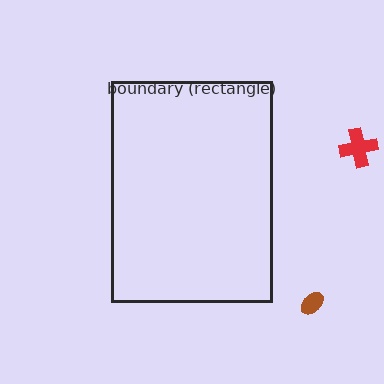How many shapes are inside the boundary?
0 inside, 2 outside.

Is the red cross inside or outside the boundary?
Outside.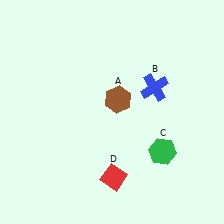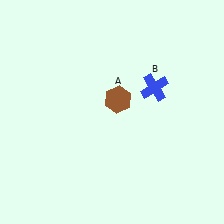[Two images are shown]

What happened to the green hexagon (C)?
The green hexagon (C) was removed in Image 2. It was in the bottom-right area of Image 1.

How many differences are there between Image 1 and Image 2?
There are 2 differences between the two images.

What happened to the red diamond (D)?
The red diamond (D) was removed in Image 2. It was in the bottom-right area of Image 1.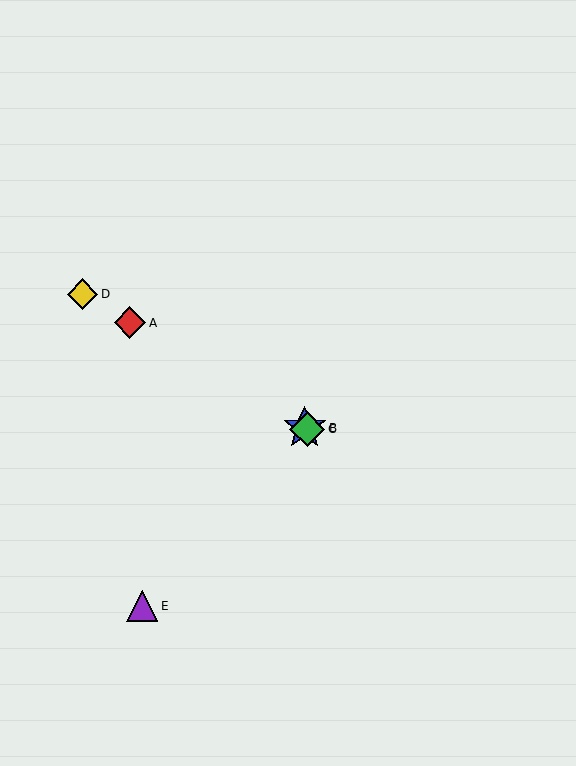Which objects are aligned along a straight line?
Objects A, B, C, D are aligned along a straight line.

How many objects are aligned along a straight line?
4 objects (A, B, C, D) are aligned along a straight line.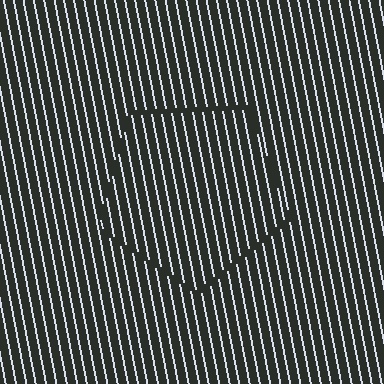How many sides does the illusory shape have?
5 sides — the line-ends trace a pentagon.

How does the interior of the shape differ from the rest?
The interior of the shape contains the same grating, shifted by half a period — the contour is defined by the phase discontinuity where line-ends from the inner and outer gratings abut.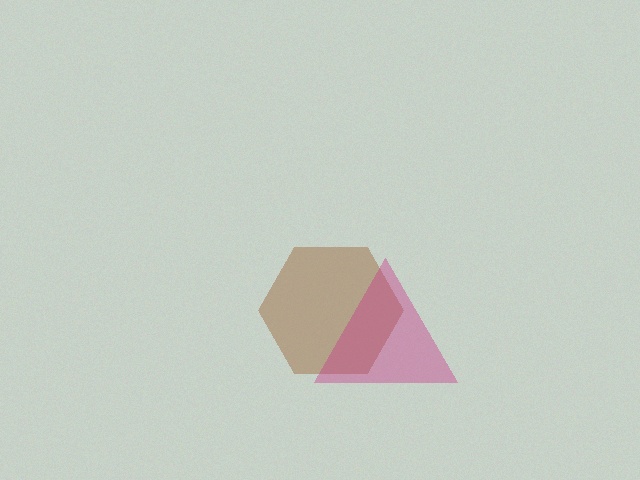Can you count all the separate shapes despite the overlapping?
Yes, there are 2 separate shapes.